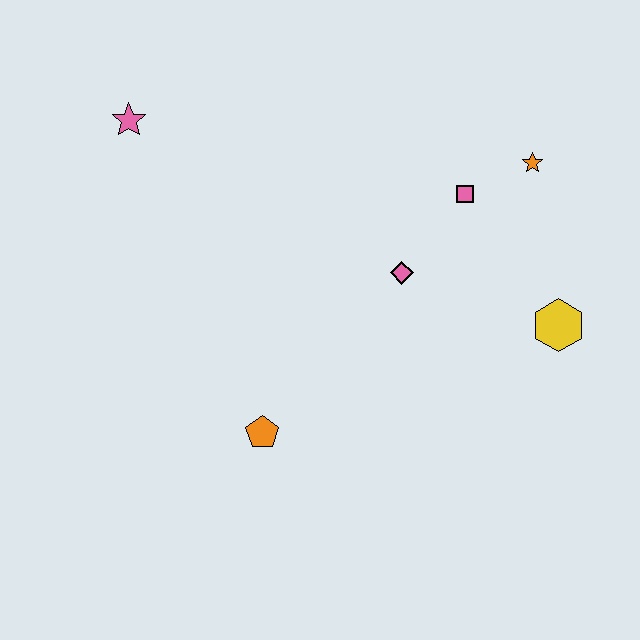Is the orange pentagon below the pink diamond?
Yes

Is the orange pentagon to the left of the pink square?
Yes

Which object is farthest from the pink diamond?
The pink star is farthest from the pink diamond.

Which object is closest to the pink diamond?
The pink square is closest to the pink diamond.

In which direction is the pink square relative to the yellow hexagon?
The pink square is above the yellow hexagon.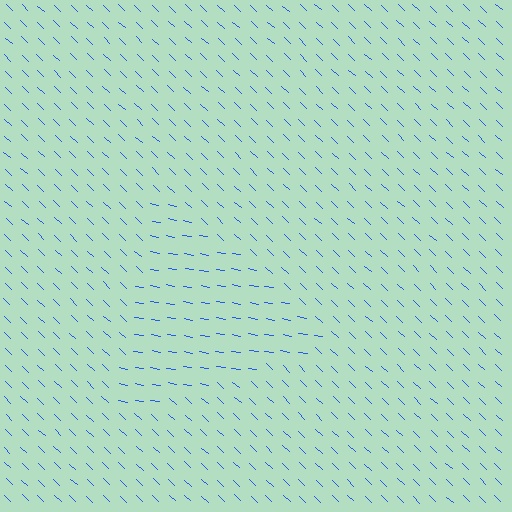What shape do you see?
I see a triangle.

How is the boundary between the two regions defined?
The boundary is defined purely by a change in line orientation (approximately 34 degrees difference). All lines are the same color and thickness.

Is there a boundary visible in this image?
Yes, there is a texture boundary formed by a change in line orientation.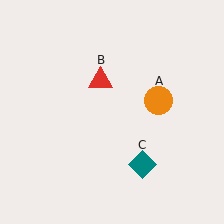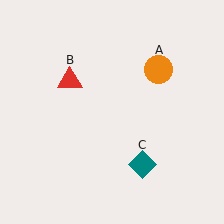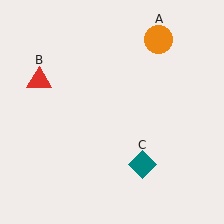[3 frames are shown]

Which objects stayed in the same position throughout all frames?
Teal diamond (object C) remained stationary.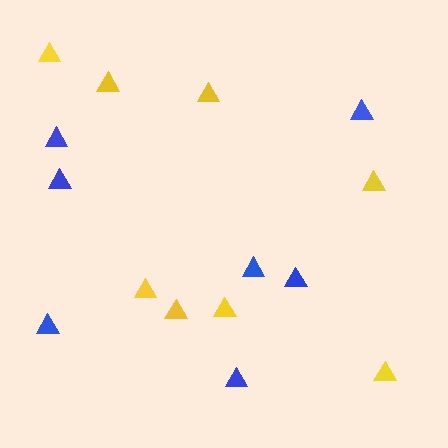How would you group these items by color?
There are 2 groups: one group of yellow triangles (8) and one group of blue triangles (7).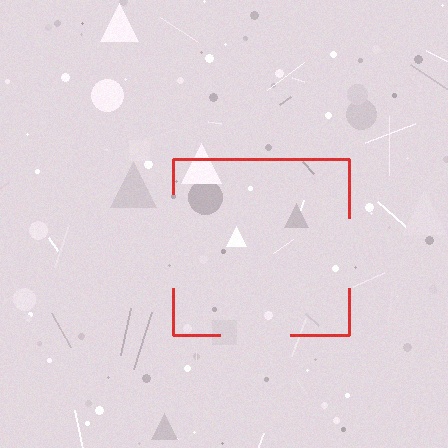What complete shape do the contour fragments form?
The contour fragments form a square.